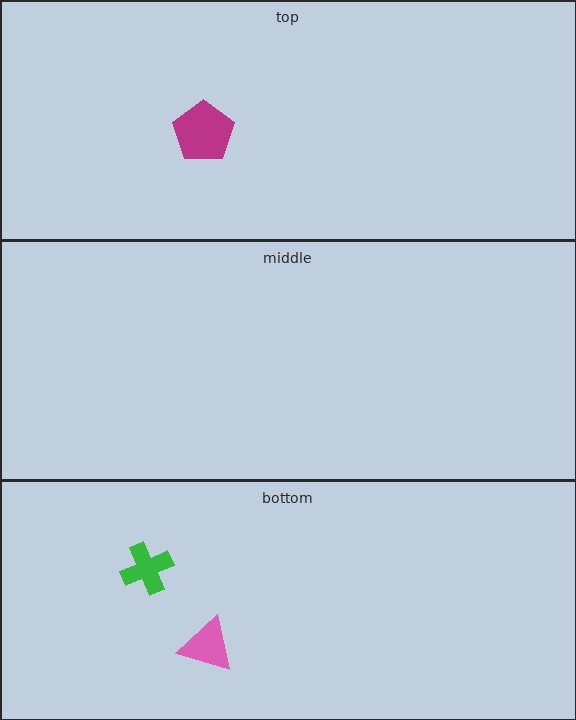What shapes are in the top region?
The magenta pentagon.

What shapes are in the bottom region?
The pink triangle, the green cross.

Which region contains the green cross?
The bottom region.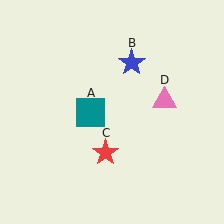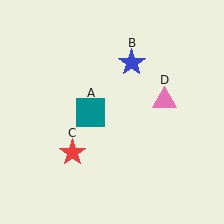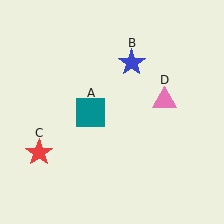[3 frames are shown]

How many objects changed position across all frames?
1 object changed position: red star (object C).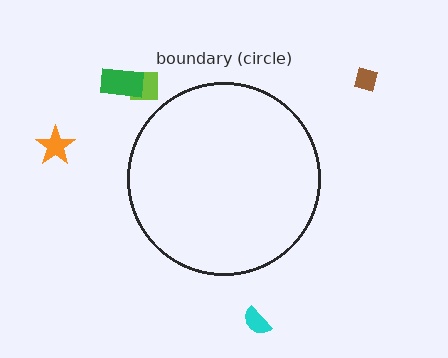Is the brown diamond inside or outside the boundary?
Outside.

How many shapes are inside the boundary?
0 inside, 5 outside.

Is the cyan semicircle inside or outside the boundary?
Outside.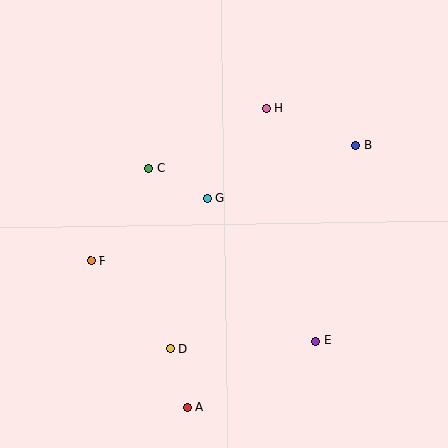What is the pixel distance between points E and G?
The distance between E and G is 179 pixels.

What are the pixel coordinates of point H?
Point H is at (266, 109).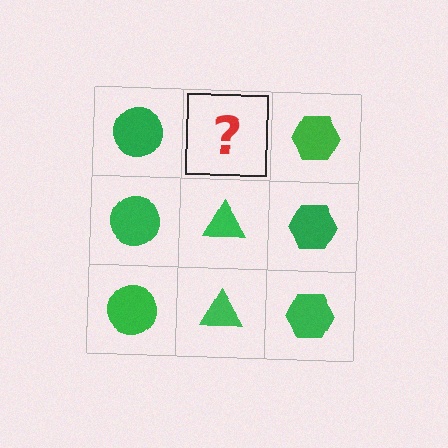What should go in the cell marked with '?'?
The missing cell should contain a green triangle.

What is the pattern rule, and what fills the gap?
The rule is that each column has a consistent shape. The gap should be filled with a green triangle.